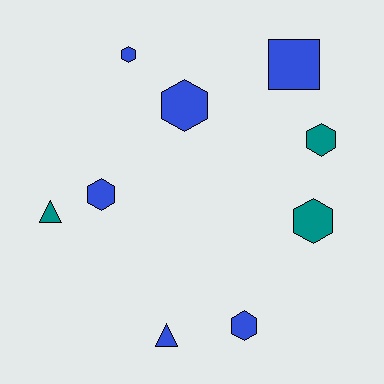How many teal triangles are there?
There is 1 teal triangle.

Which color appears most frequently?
Blue, with 6 objects.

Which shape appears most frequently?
Hexagon, with 6 objects.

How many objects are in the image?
There are 9 objects.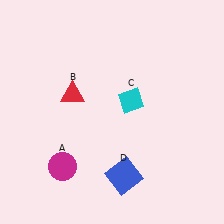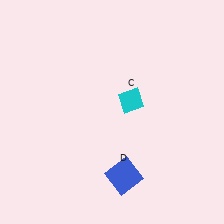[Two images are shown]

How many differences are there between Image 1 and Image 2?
There are 2 differences between the two images.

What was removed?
The red triangle (B), the magenta circle (A) were removed in Image 2.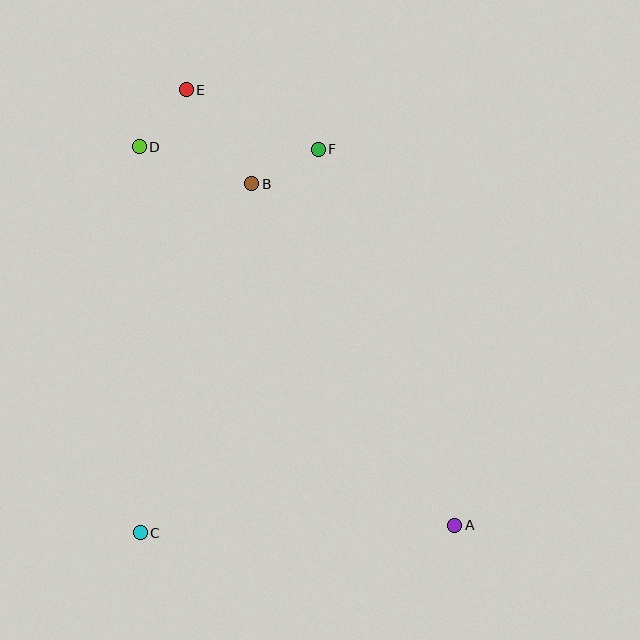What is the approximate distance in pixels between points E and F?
The distance between E and F is approximately 145 pixels.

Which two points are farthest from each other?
Points A and E are farthest from each other.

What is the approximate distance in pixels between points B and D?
The distance between B and D is approximately 118 pixels.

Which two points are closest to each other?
Points D and E are closest to each other.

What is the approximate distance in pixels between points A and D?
The distance between A and D is approximately 493 pixels.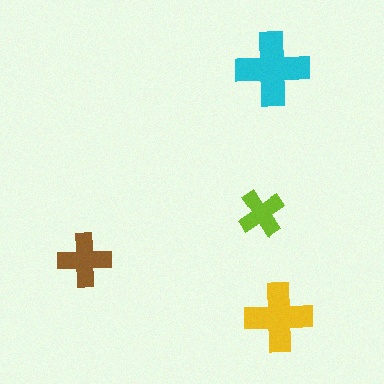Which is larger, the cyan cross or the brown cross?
The cyan one.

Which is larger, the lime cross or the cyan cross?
The cyan one.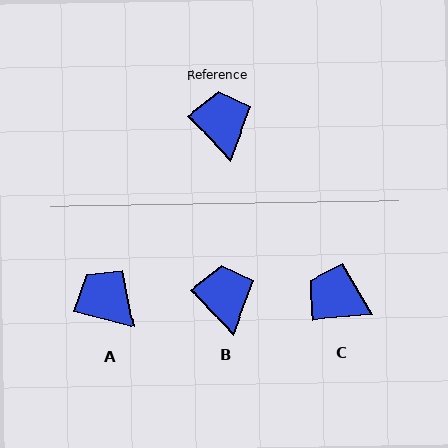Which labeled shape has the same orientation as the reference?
B.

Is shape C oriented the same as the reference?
No, it is off by about 51 degrees.